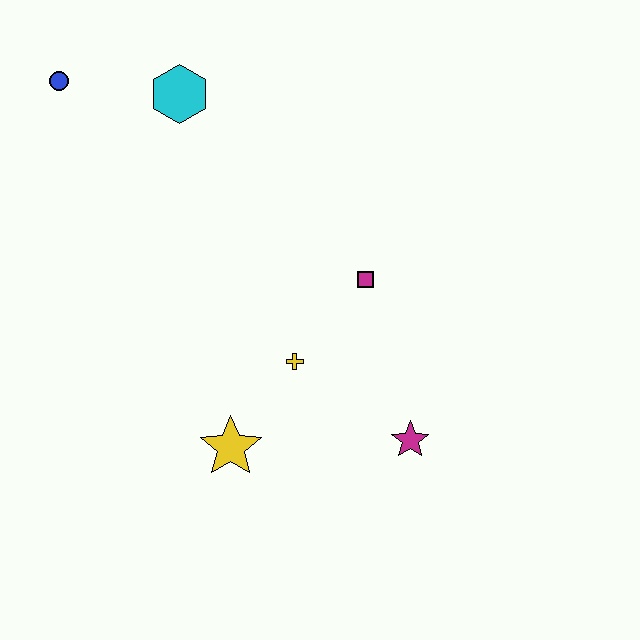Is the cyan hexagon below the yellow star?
No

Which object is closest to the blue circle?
The cyan hexagon is closest to the blue circle.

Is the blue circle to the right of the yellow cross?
No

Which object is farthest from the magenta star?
The blue circle is farthest from the magenta star.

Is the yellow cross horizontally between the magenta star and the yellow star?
Yes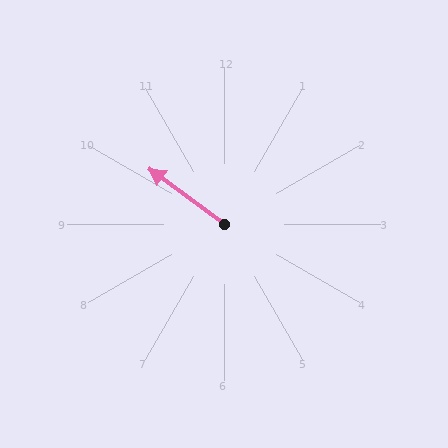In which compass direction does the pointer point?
Northwest.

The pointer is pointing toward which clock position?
Roughly 10 o'clock.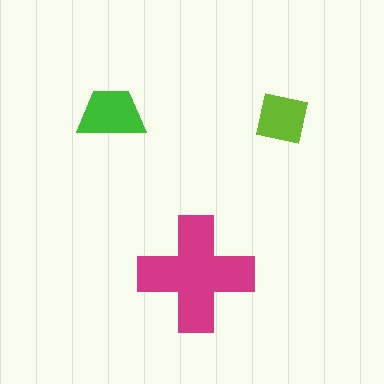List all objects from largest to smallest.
The magenta cross, the green trapezoid, the lime square.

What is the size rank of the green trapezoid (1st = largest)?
2nd.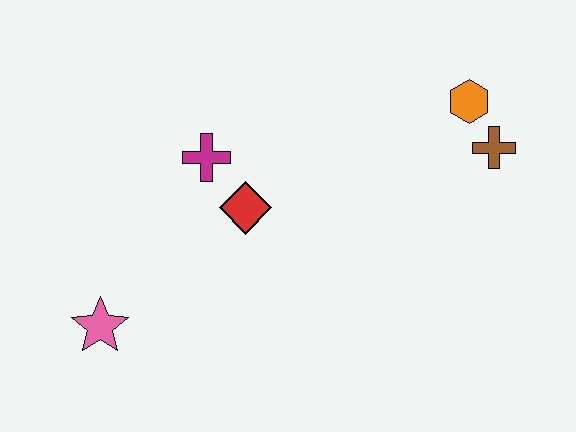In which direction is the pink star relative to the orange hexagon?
The pink star is to the left of the orange hexagon.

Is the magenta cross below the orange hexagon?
Yes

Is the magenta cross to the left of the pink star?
No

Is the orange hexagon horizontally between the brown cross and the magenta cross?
Yes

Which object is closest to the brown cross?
The orange hexagon is closest to the brown cross.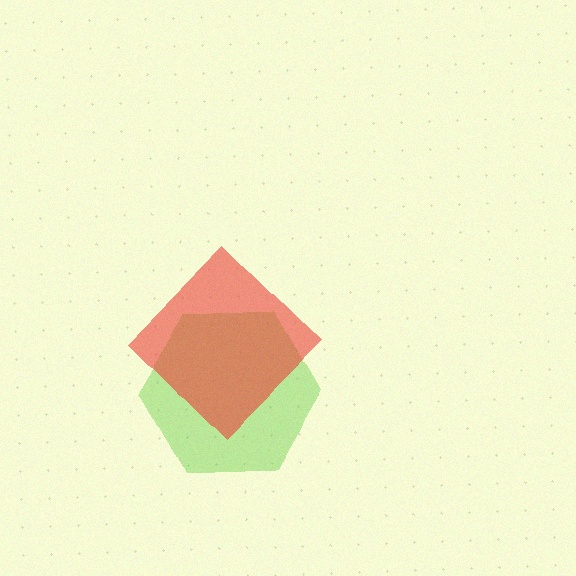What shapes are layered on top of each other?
The layered shapes are: a lime hexagon, a red diamond.